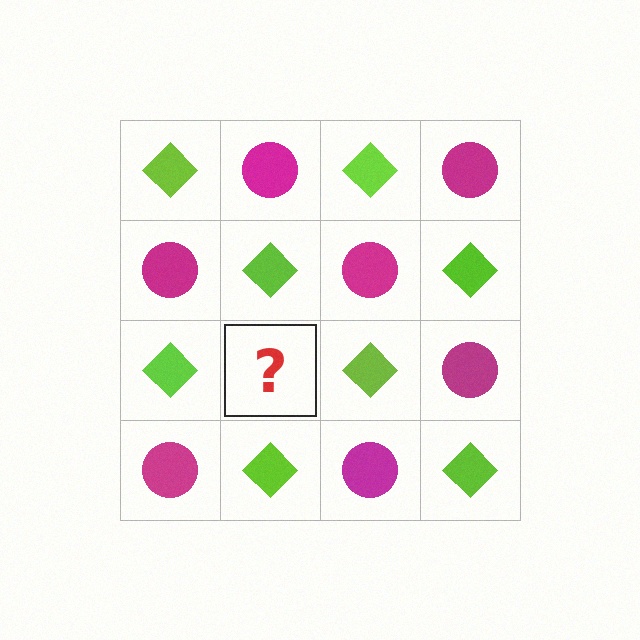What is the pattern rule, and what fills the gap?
The rule is that it alternates lime diamond and magenta circle in a checkerboard pattern. The gap should be filled with a magenta circle.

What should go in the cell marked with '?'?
The missing cell should contain a magenta circle.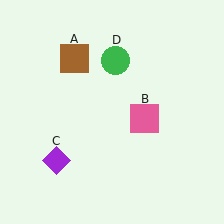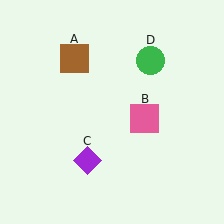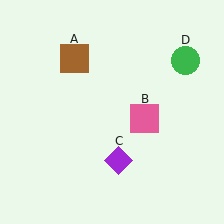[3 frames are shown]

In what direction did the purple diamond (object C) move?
The purple diamond (object C) moved right.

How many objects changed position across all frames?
2 objects changed position: purple diamond (object C), green circle (object D).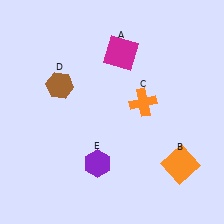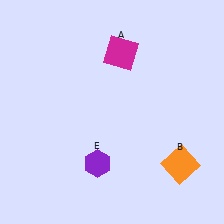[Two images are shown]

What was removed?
The brown hexagon (D), the orange cross (C) were removed in Image 2.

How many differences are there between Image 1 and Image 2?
There are 2 differences between the two images.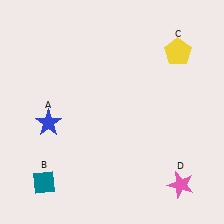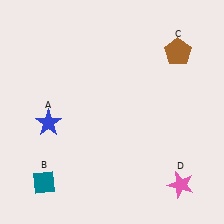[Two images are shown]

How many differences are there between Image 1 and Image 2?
There is 1 difference between the two images.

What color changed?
The pentagon (C) changed from yellow in Image 1 to brown in Image 2.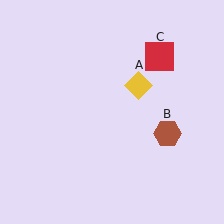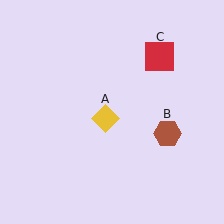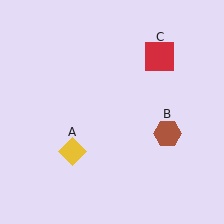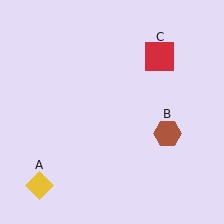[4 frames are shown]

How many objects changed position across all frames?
1 object changed position: yellow diamond (object A).